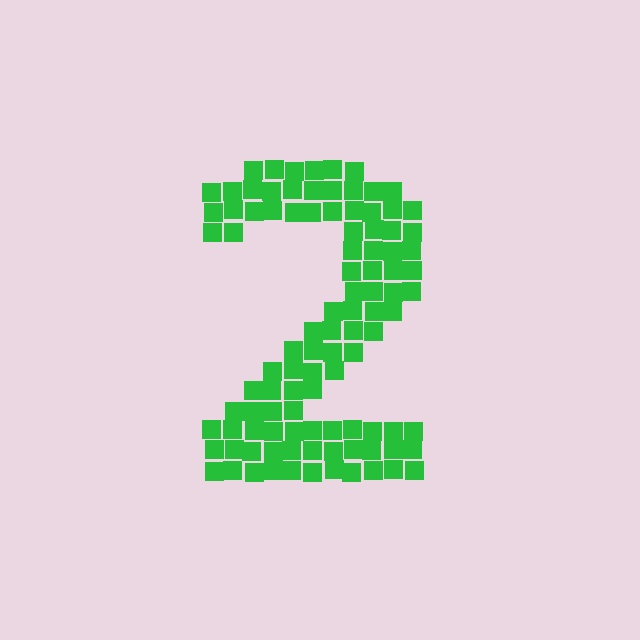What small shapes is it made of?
It is made of small squares.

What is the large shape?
The large shape is the digit 2.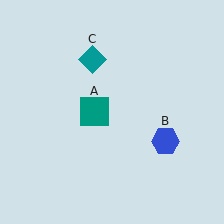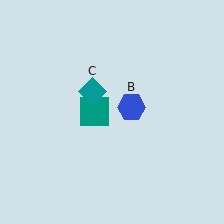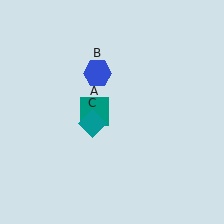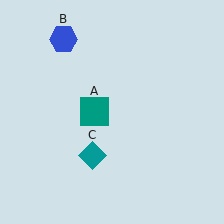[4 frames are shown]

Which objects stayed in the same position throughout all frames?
Teal square (object A) remained stationary.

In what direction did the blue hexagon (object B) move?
The blue hexagon (object B) moved up and to the left.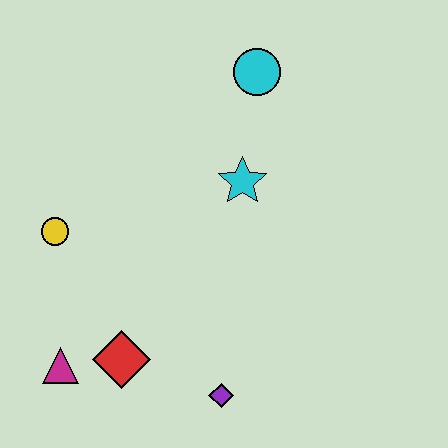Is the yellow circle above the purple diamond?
Yes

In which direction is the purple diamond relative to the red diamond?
The purple diamond is to the right of the red diamond.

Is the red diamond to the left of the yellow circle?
No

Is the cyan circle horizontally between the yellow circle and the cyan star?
No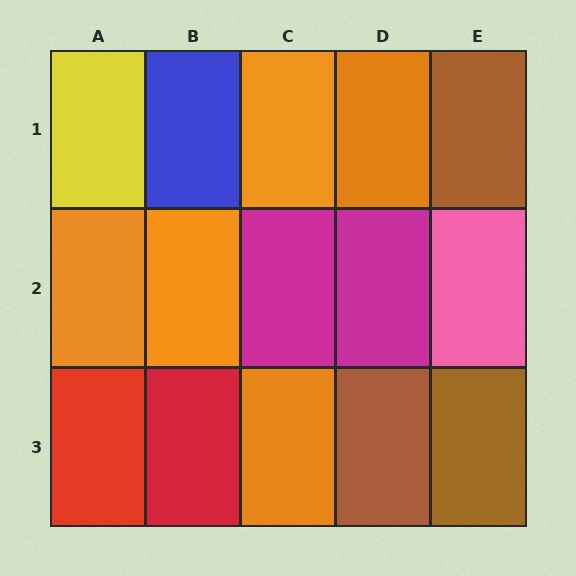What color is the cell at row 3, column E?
Brown.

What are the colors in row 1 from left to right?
Yellow, blue, orange, orange, brown.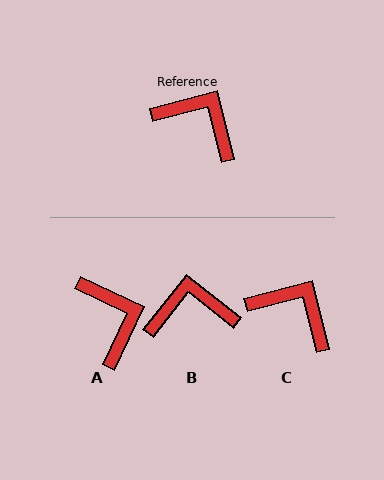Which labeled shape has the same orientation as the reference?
C.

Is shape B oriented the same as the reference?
No, it is off by about 37 degrees.